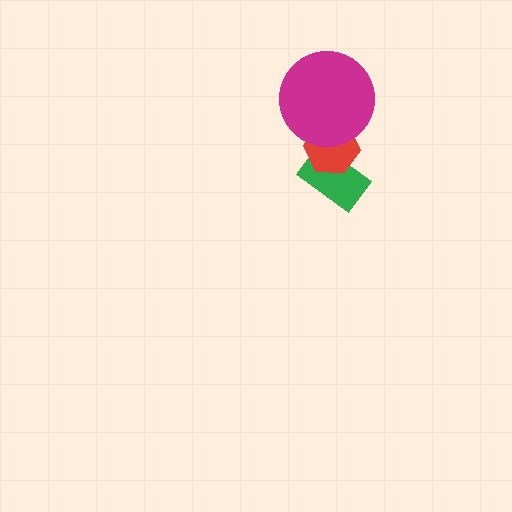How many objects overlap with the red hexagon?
2 objects overlap with the red hexagon.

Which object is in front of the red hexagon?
The magenta circle is in front of the red hexagon.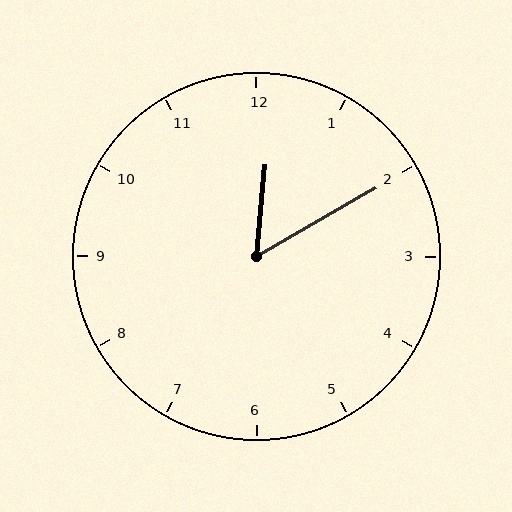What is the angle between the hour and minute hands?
Approximately 55 degrees.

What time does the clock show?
12:10.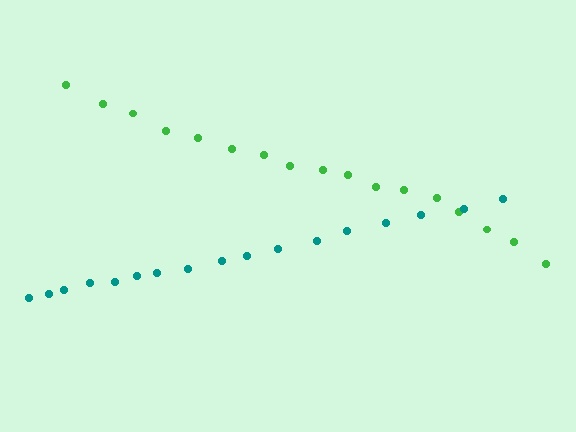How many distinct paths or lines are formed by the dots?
There are 2 distinct paths.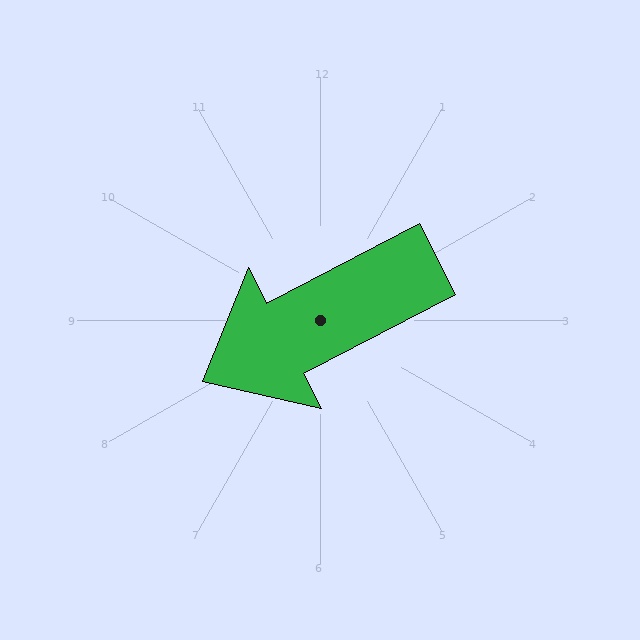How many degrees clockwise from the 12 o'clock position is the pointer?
Approximately 243 degrees.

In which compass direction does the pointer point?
Southwest.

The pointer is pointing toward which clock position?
Roughly 8 o'clock.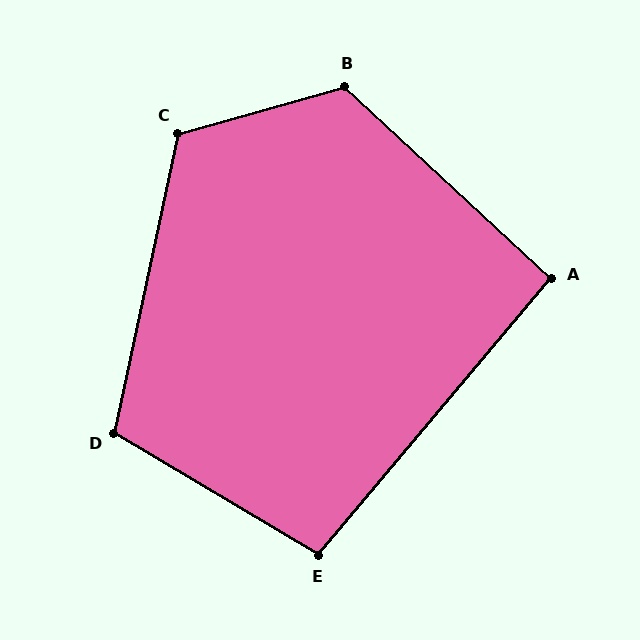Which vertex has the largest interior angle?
B, at approximately 121 degrees.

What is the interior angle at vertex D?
Approximately 109 degrees (obtuse).